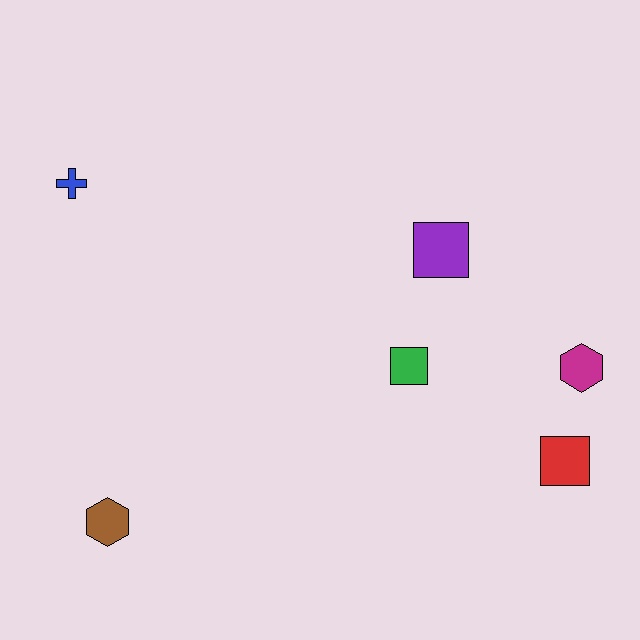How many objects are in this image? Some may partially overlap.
There are 6 objects.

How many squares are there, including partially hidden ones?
There are 3 squares.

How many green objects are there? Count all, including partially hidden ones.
There is 1 green object.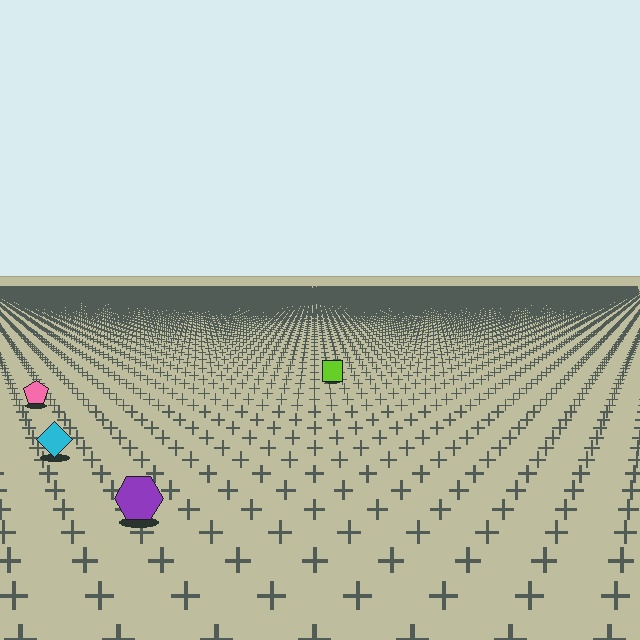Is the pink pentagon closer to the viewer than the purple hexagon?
No. The purple hexagon is closer — you can tell from the texture gradient: the ground texture is coarser near it.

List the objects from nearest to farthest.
From nearest to farthest: the purple hexagon, the cyan diamond, the pink pentagon, the lime square.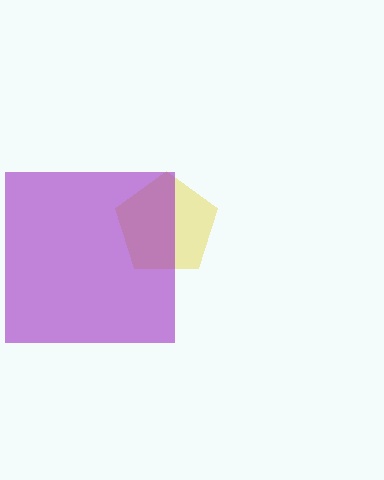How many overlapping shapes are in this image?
There are 2 overlapping shapes in the image.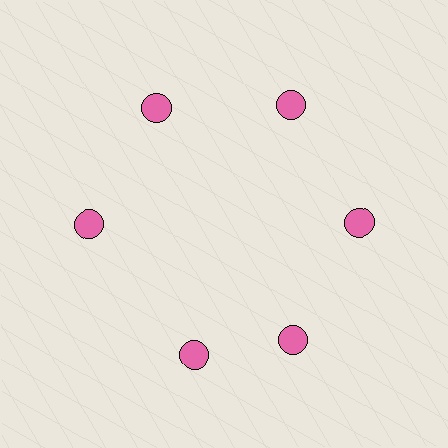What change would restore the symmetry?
The symmetry would be restored by rotating it back into even spacing with its neighbors so that all 6 circles sit at equal angles and equal distance from the center.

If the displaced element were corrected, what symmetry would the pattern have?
It would have 6-fold rotational symmetry — the pattern would map onto itself every 60 degrees.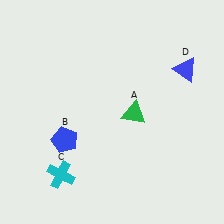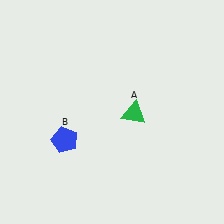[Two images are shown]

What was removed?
The blue triangle (D), the cyan cross (C) were removed in Image 2.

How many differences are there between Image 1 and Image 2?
There are 2 differences between the two images.